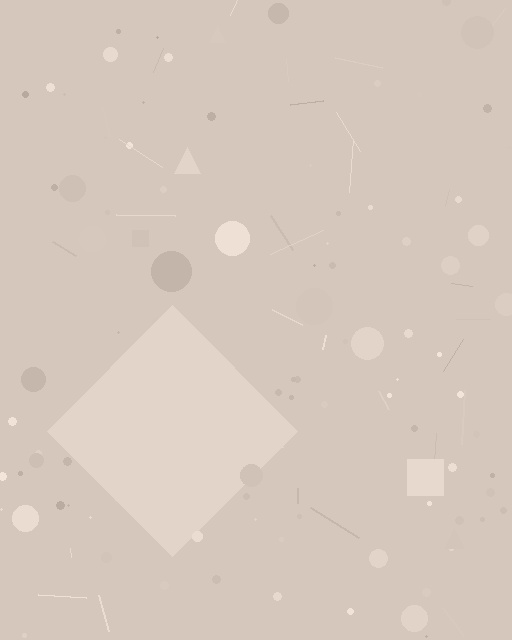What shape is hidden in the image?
A diamond is hidden in the image.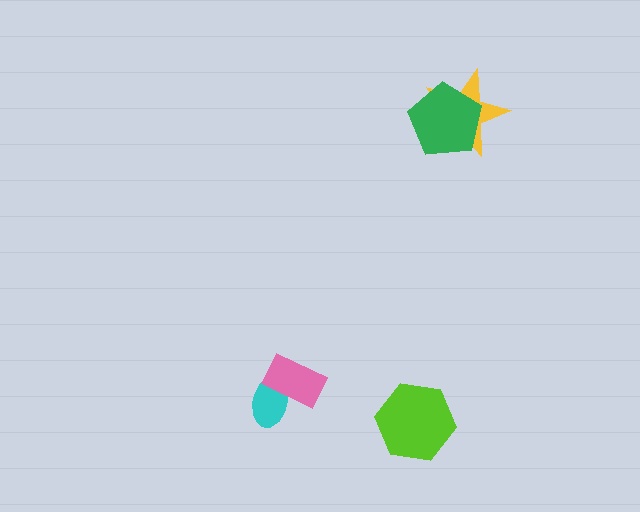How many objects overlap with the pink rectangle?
1 object overlaps with the pink rectangle.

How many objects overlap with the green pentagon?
1 object overlaps with the green pentagon.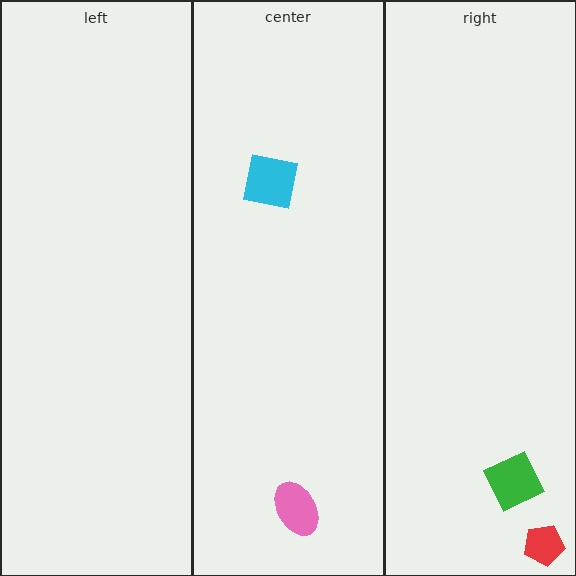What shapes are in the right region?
The red pentagon, the green diamond.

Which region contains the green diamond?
The right region.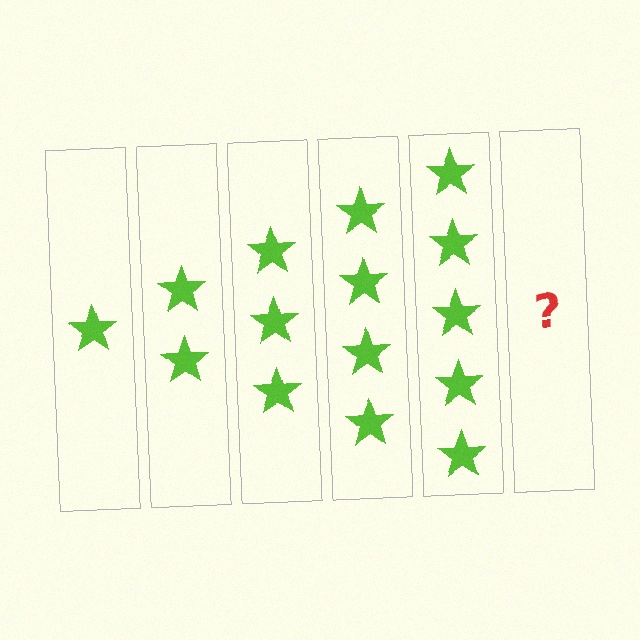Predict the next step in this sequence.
The next step is 6 stars.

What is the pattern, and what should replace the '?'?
The pattern is that each step adds one more star. The '?' should be 6 stars.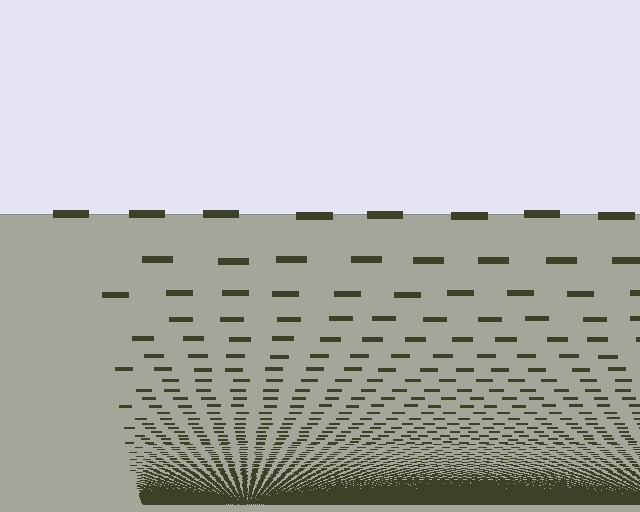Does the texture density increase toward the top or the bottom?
Density increases toward the bottom.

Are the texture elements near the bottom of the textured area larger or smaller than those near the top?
Smaller. The gradient is inverted — elements near the bottom are smaller and denser.